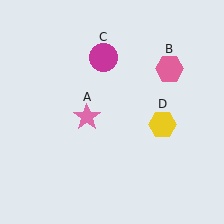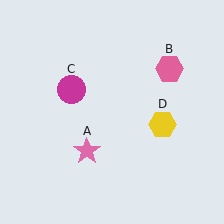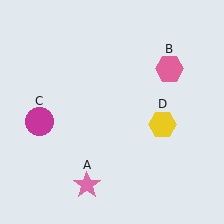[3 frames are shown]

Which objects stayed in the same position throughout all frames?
Pink hexagon (object B) and yellow hexagon (object D) remained stationary.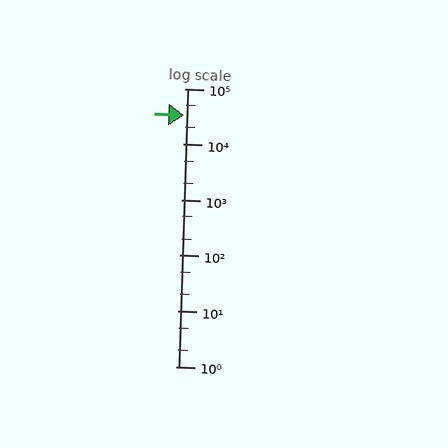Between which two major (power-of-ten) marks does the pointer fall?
The pointer is between 10000 and 100000.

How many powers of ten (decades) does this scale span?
The scale spans 5 decades, from 1 to 100000.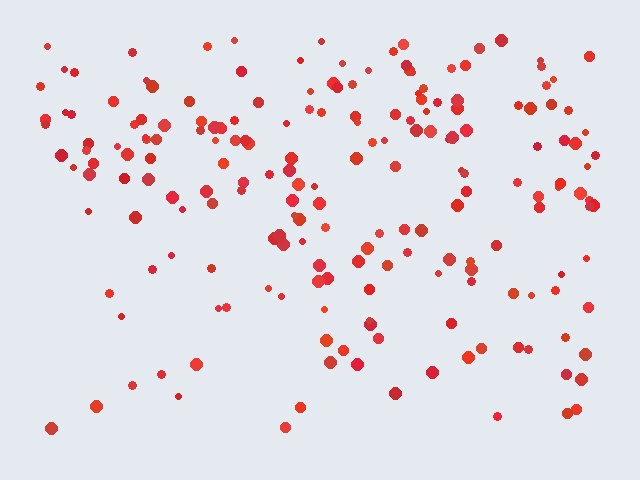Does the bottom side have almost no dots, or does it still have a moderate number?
Still a moderate number, just noticeably fewer than the top.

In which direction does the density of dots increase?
From bottom to top, with the top side densest.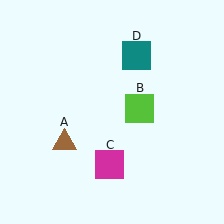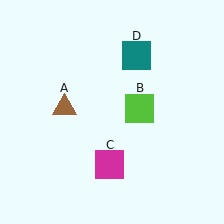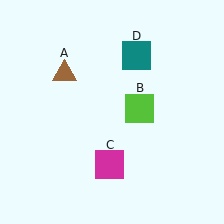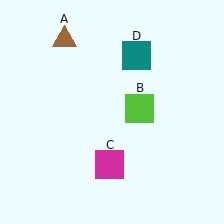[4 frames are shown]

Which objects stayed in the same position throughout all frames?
Lime square (object B) and magenta square (object C) and teal square (object D) remained stationary.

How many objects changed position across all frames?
1 object changed position: brown triangle (object A).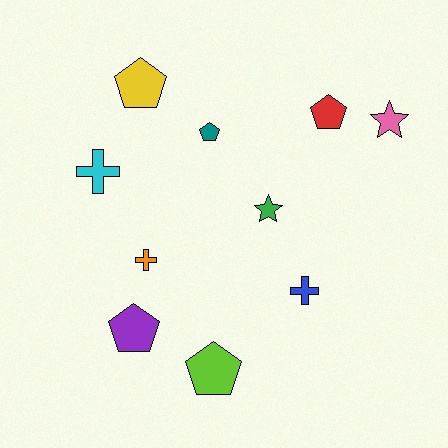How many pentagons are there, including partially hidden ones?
There are 5 pentagons.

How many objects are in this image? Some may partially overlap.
There are 10 objects.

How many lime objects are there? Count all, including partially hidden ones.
There is 1 lime object.